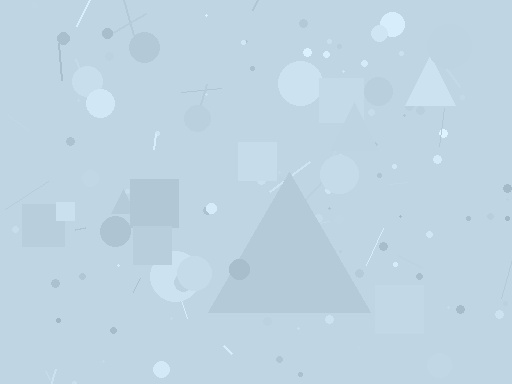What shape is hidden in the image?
A triangle is hidden in the image.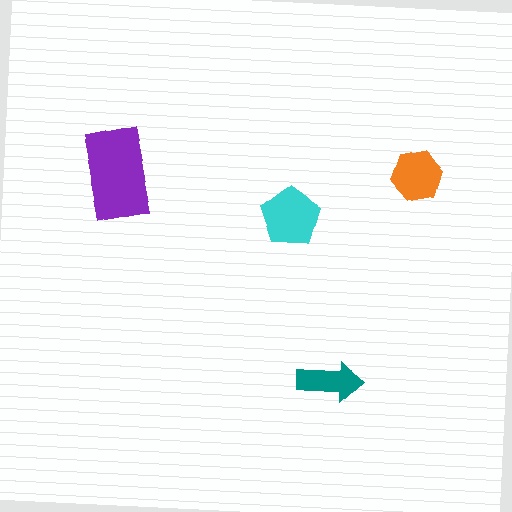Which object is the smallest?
The teal arrow.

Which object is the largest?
The purple rectangle.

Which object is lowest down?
The teal arrow is bottommost.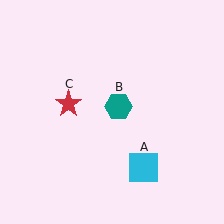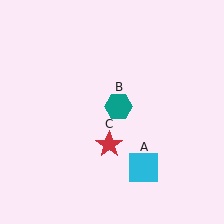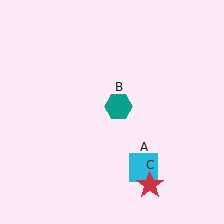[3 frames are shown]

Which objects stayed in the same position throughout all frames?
Cyan square (object A) and teal hexagon (object B) remained stationary.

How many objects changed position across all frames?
1 object changed position: red star (object C).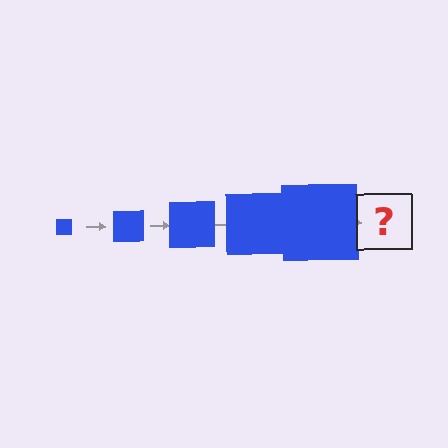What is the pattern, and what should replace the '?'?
The pattern is that the square gets progressively larger each step. The '?' should be a blue square, larger than the previous one.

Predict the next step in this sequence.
The next step is a blue square, larger than the previous one.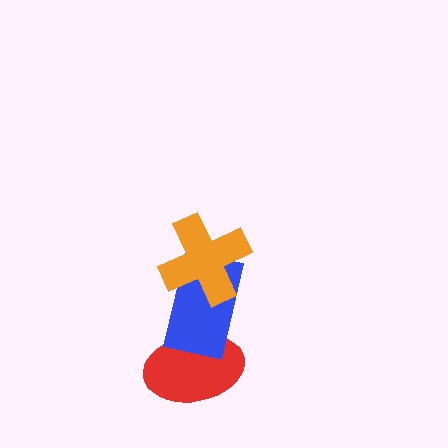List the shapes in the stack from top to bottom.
From top to bottom: the orange cross, the blue rectangle, the red ellipse.